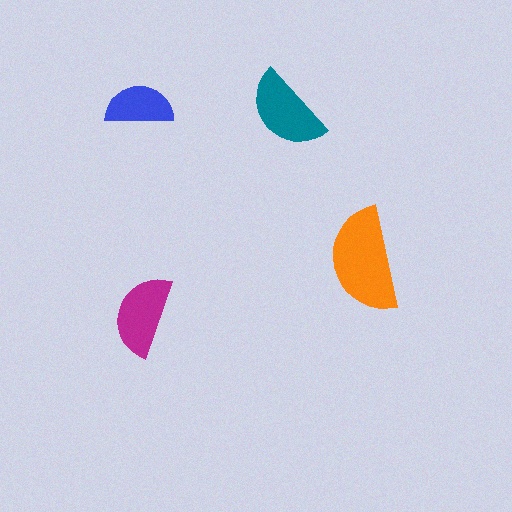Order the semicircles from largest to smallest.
the orange one, the teal one, the magenta one, the blue one.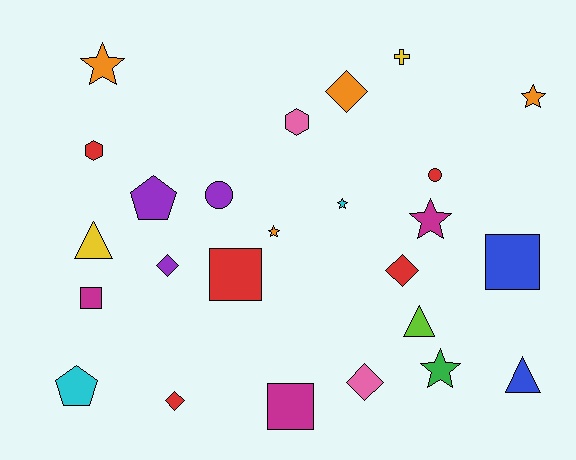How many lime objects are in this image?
There is 1 lime object.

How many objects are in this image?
There are 25 objects.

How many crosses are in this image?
There is 1 cross.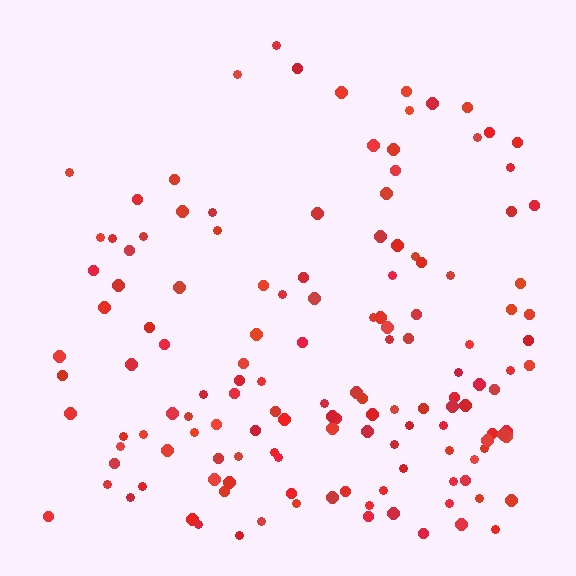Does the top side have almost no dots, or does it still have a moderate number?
Still a moderate number, just noticeably fewer than the bottom.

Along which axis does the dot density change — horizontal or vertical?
Vertical.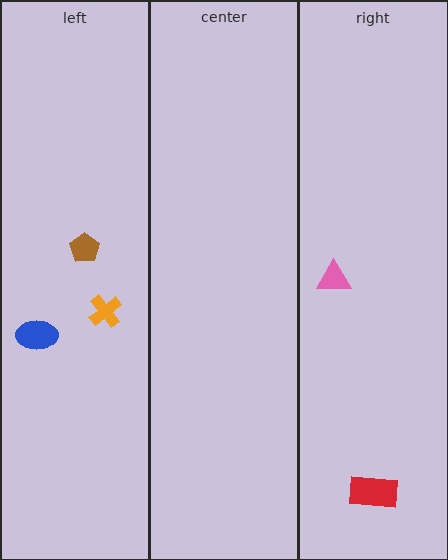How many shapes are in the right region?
2.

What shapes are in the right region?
The pink triangle, the red rectangle.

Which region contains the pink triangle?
The right region.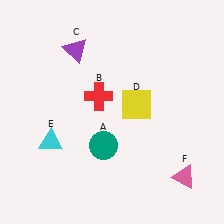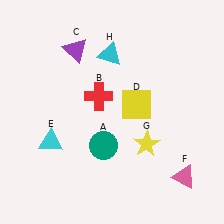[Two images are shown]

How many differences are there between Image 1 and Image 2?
There are 2 differences between the two images.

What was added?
A yellow star (G), a cyan triangle (H) were added in Image 2.